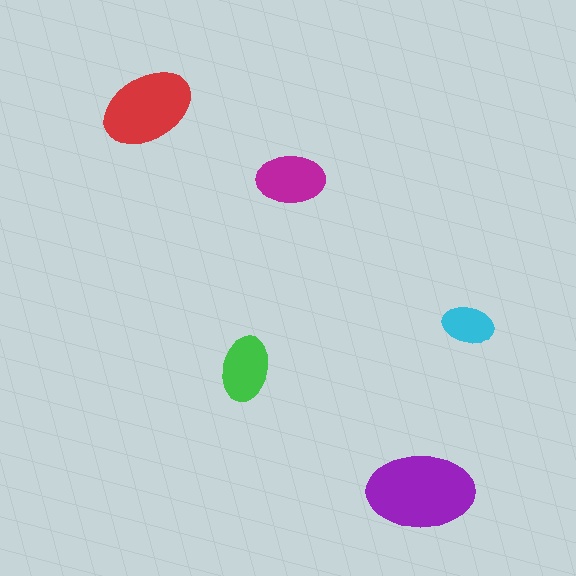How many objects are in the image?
There are 5 objects in the image.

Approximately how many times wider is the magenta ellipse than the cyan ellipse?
About 1.5 times wider.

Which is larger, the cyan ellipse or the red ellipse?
The red one.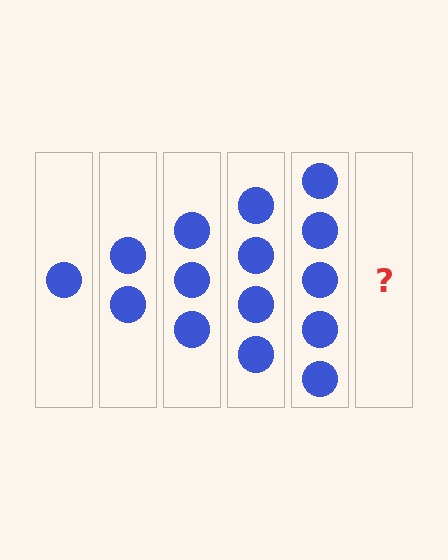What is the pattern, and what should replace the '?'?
The pattern is that each step adds one more circle. The '?' should be 6 circles.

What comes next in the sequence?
The next element should be 6 circles.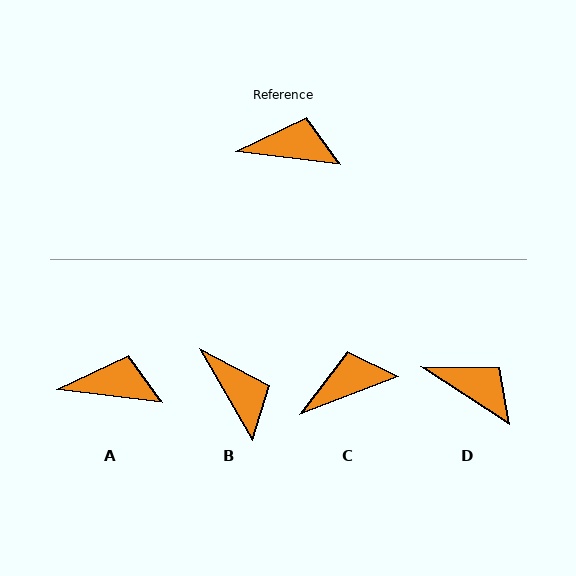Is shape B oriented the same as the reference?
No, it is off by about 53 degrees.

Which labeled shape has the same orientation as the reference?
A.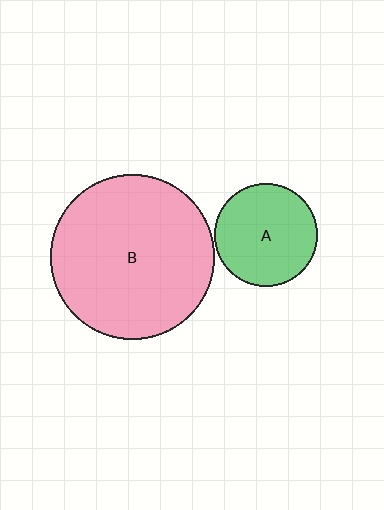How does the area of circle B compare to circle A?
Approximately 2.5 times.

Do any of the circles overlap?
No, none of the circles overlap.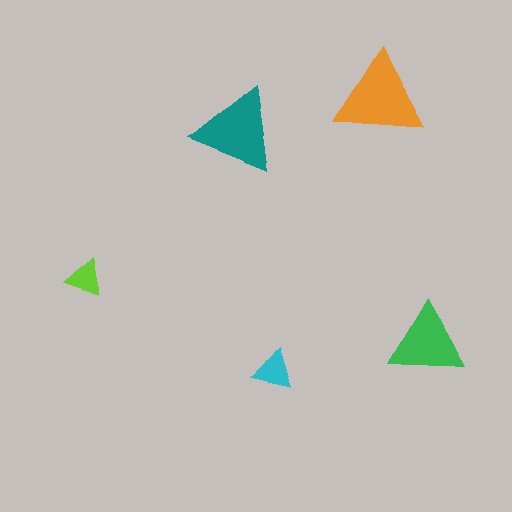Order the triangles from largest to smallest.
the orange one, the teal one, the green one, the cyan one, the lime one.